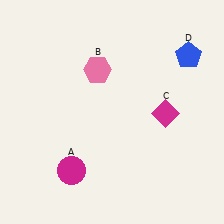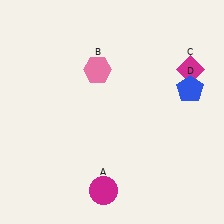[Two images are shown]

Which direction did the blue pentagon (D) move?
The blue pentagon (D) moved down.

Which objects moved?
The objects that moved are: the magenta circle (A), the magenta diamond (C), the blue pentagon (D).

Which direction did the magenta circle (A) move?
The magenta circle (A) moved right.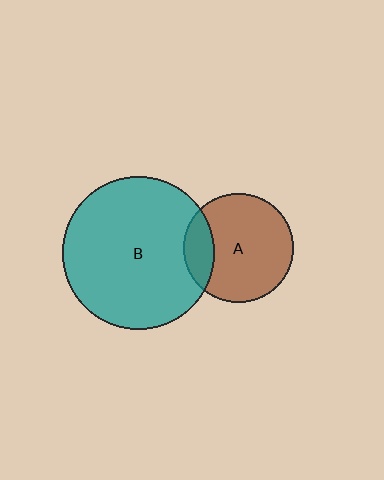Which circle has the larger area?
Circle B (teal).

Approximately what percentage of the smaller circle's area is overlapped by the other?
Approximately 20%.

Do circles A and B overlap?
Yes.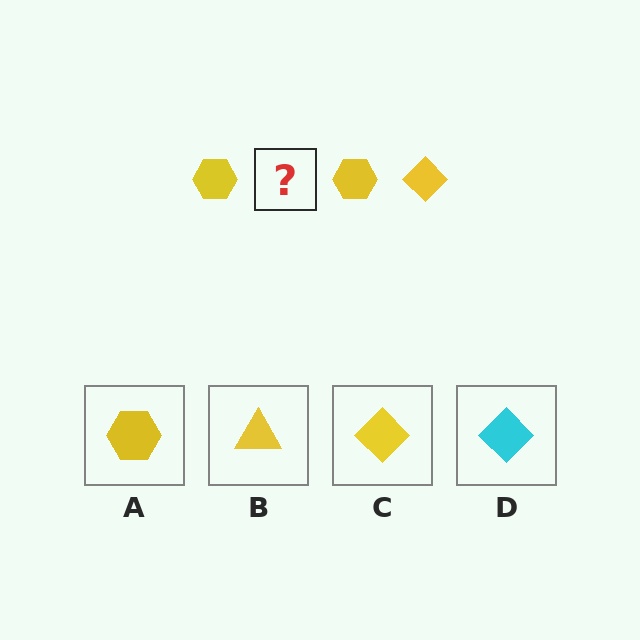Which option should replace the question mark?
Option C.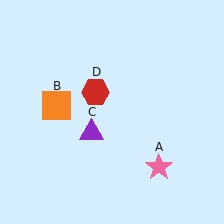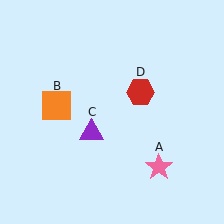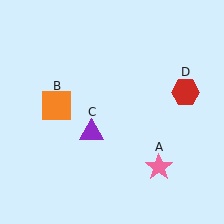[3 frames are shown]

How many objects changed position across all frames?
1 object changed position: red hexagon (object D).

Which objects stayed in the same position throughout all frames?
Pink star (object A) and orange square (object B) and purple triangle (object C) remained stationary.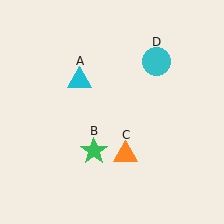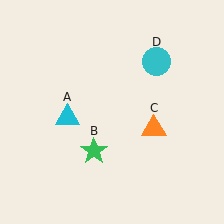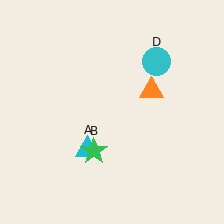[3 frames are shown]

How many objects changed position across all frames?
2 objects changed position: cyan triangle (object A), orange triangle (object C).